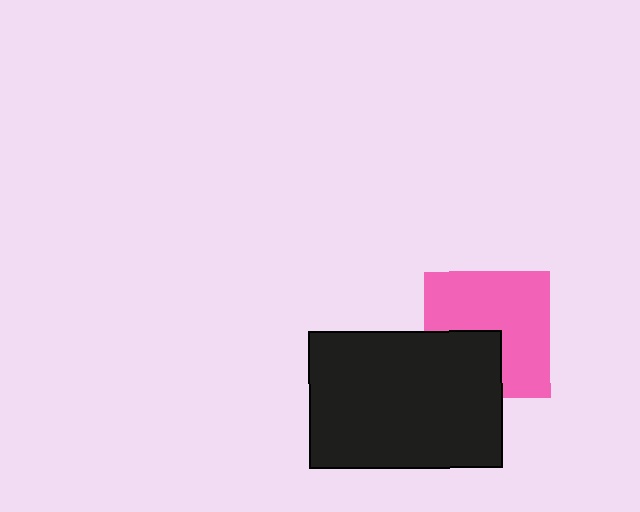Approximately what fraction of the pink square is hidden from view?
Roughly 33% of the pink square is hidden behind the black rectangle.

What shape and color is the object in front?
The object in front is a black rectangle.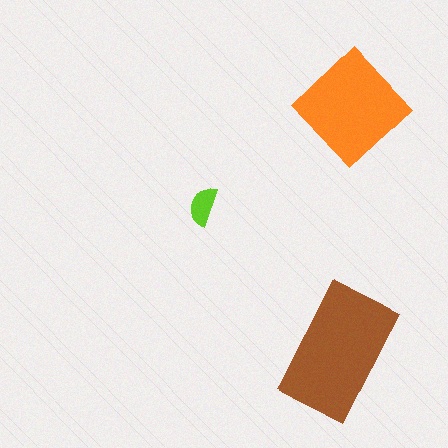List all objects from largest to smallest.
The brown rectangle, the orange diamond, the lime semicircle.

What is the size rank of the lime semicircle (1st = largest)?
3rd.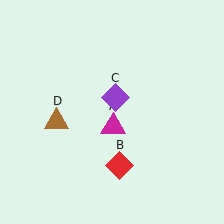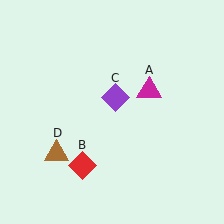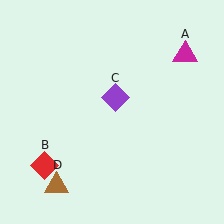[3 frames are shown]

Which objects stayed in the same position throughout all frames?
Purple diamond (object C) remained stationary.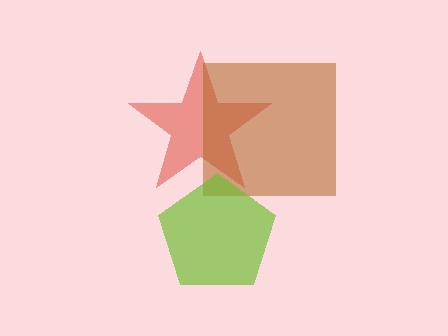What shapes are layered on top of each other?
The layered shapes are: a red star, a brown square, a lime pentagon.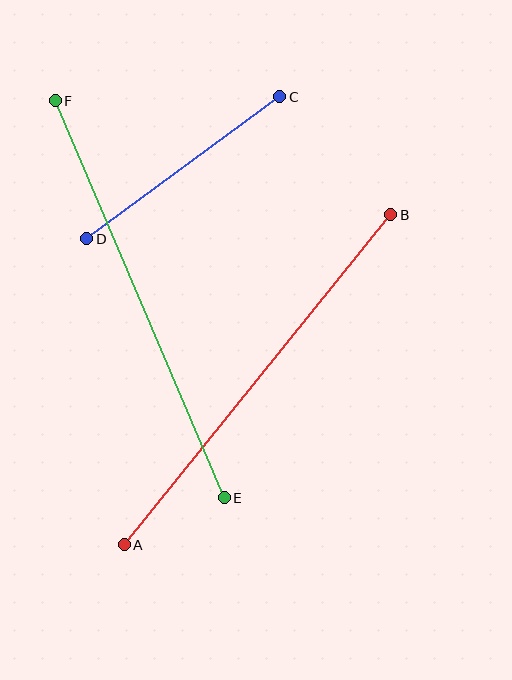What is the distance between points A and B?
The distance is approximately 424 pixels.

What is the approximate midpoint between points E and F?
The midpoint is at approximately (140, 299) pixels.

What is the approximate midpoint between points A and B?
The midpoint is at approximately (258, 380) pixels.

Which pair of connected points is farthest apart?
Points E and F are farthest apart.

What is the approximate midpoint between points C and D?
The midpoint is at approximately (183, 168) pixels.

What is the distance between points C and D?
The distance is approximately 240 pixels.